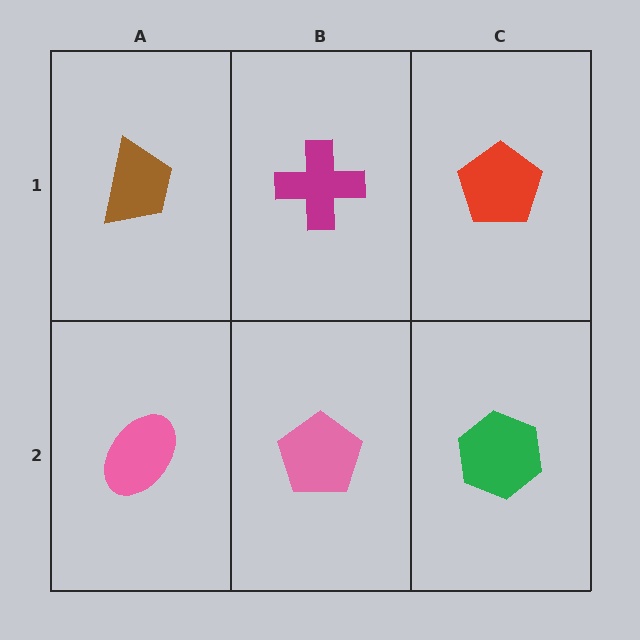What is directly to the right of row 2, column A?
A pink pentagon.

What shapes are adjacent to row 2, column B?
A magenta cross (row 1, column B), a pink ellipse (row 2, column A), a green hexagon (row 2, column C).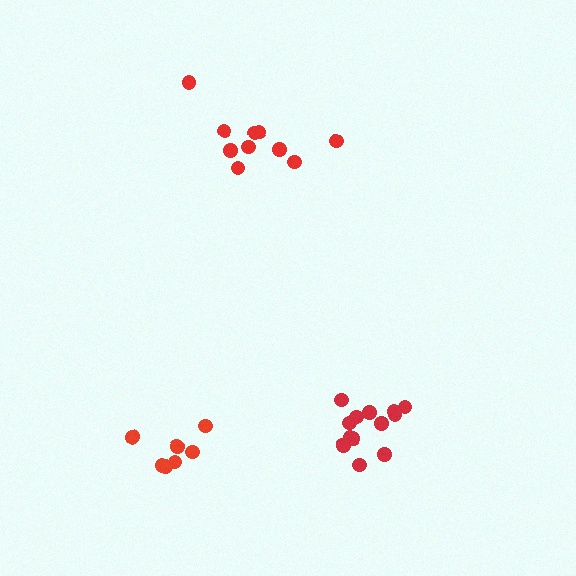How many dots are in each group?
Group 1: 7 dots, Group 2: 10 dots, Group 3: 13 dots (30 total).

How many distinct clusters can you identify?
There are 3 distinct clusters.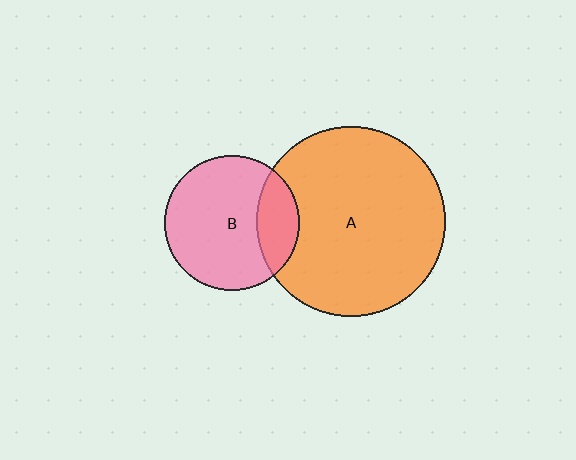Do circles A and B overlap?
Yes.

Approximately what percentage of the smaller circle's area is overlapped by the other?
Approximately 20%.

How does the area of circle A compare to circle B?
Approximately 2.0 times.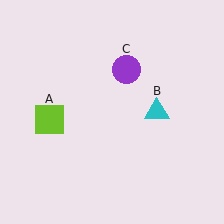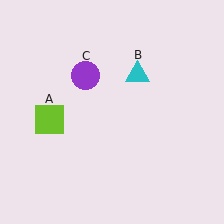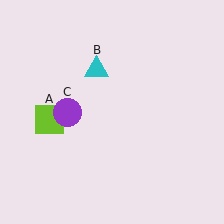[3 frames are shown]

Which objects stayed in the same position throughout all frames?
Lime square (object A) remained stationary.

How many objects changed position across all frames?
2 objects changed position: cyan triangle (object B), purple circle (object C).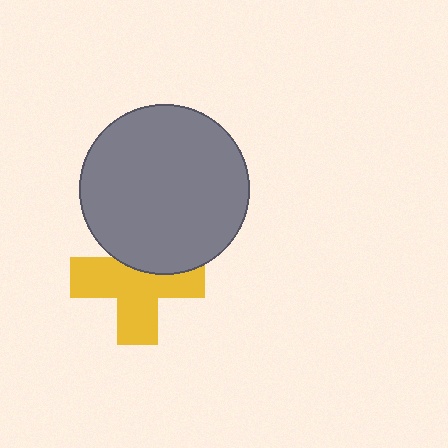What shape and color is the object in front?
The object in front is a gray circle.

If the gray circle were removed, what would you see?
You would see the complete yellow cross.